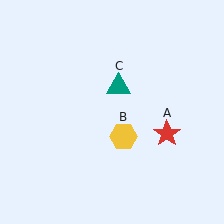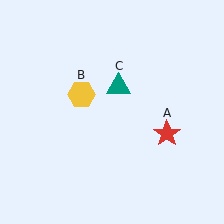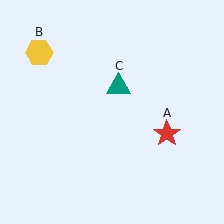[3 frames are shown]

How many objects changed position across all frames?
1 object changed position: yellow hexagon (object B).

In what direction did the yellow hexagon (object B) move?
The yellow hexagon (object B) moved up and to the left.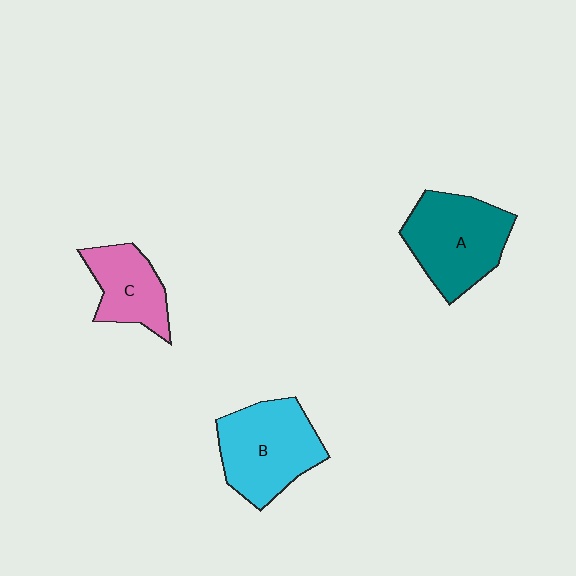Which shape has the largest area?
Shape A (teal).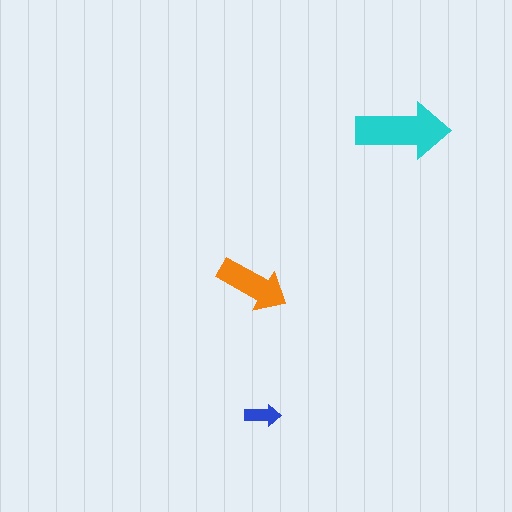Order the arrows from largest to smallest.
the cyan one, the orange one, the blue one.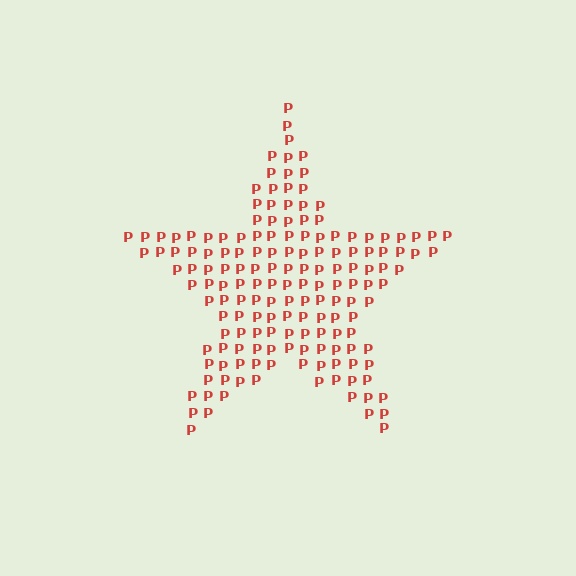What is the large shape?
The large shape is a star.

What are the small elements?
The small elements are letter P's.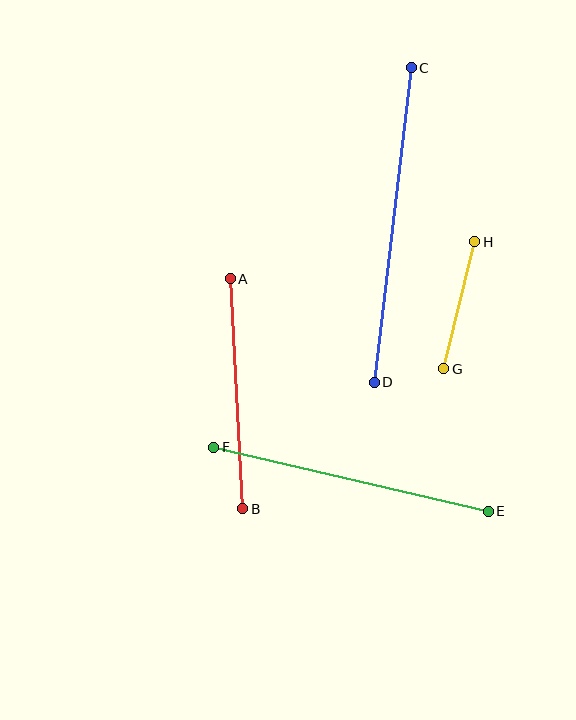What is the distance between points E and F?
The distance is approximately 282 pixels.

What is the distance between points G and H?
The distance is approximately 131 pixels.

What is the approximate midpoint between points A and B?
The midpoint is at approximately (236, 394) pixels.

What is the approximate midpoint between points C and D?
The midpoint is at approximately (393, 225) pixels.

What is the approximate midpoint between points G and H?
The midpoint is at approximately (459, 305) pixels.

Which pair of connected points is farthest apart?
Points C and D are farthest apart.